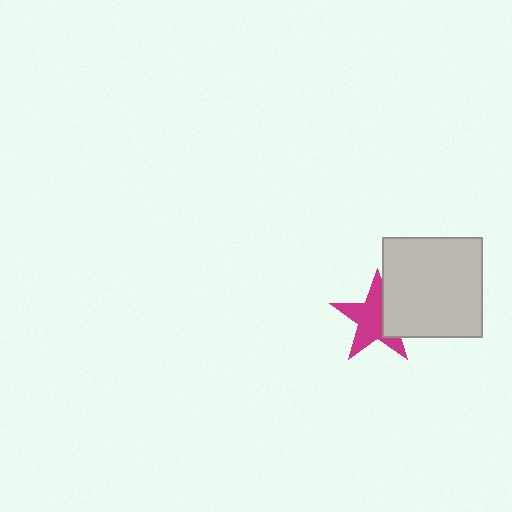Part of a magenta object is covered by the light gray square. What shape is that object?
It is a star.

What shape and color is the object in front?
The object in front is a light gray square.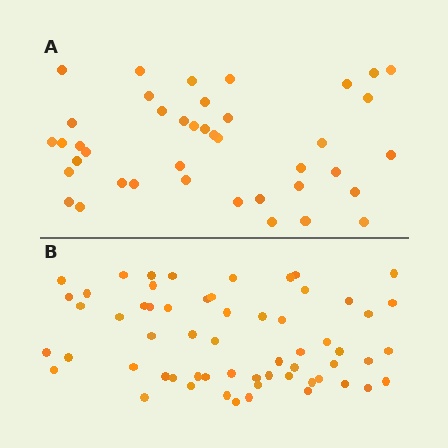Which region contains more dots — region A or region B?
Region B (the bottom region) has more dots.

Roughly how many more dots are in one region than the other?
Region B has approximately 20 more dots than region A.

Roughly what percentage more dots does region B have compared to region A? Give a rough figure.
About 45% more.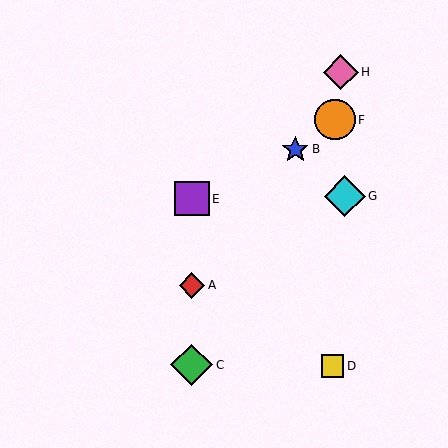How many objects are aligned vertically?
3 objects (A, C, E) are aligned vertically.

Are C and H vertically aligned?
No, C is at x≈192 and H is at x≈341.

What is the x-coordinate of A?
Object A is at x≈192.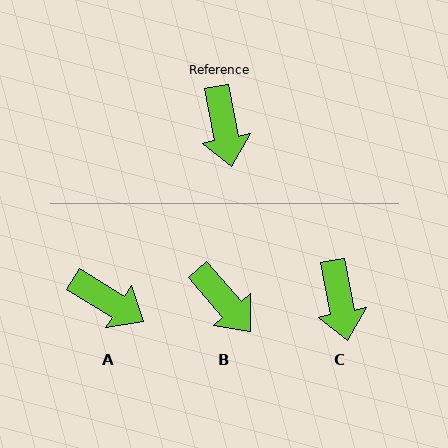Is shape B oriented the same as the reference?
No, it is off by about 29 degrees.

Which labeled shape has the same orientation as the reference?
C.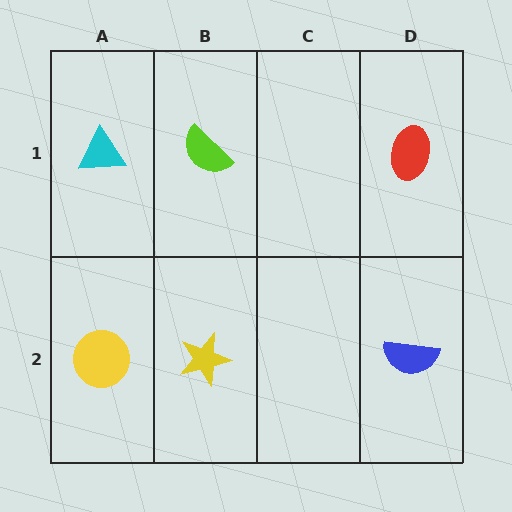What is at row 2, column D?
A blue semicircle.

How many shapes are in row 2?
3 shapes.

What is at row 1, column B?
A lime semicircle.